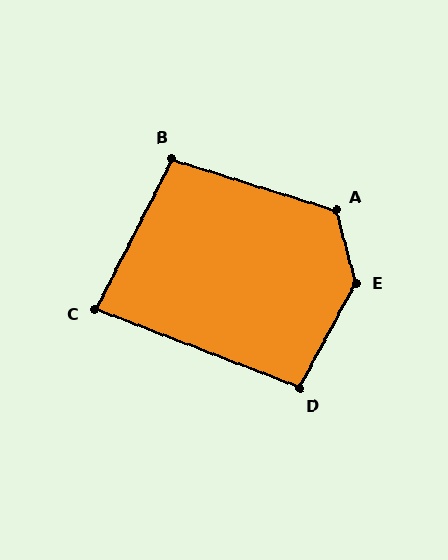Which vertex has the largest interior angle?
E, at approximately 136 degrees.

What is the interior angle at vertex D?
Approximately 97 degrees (obtuse).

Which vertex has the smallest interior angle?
C, at approximately 84 degrees.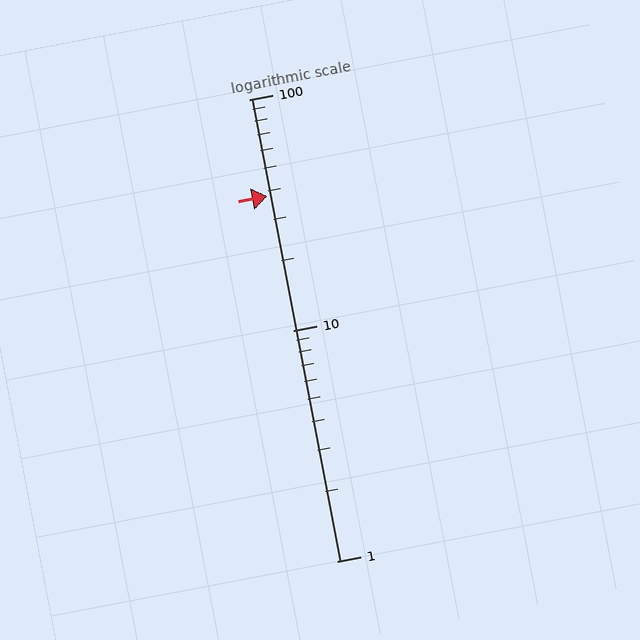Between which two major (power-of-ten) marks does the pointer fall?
The pointer is between 10 and 100.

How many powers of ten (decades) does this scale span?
The scale spans 2 decades, from 1 to 100.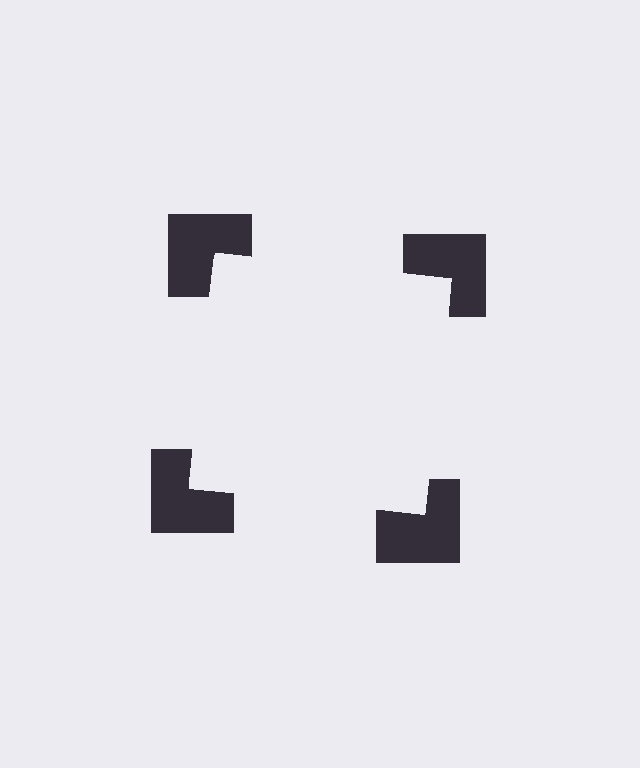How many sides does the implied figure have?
4 sides.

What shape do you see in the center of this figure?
An illusory square — its edges are inferred from the aligned wedge cuts in the notched squares, not physically drawn.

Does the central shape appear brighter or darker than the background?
It typically appears slightly brighter than the background, even though no actual brightness change is drawn.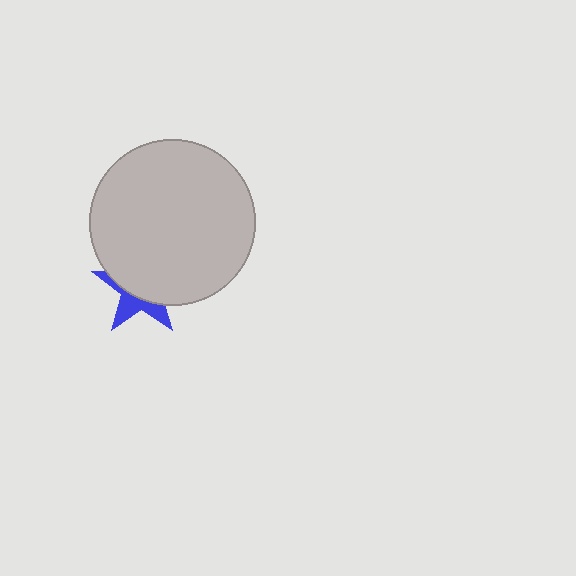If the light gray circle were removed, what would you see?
You would see the complete blue star.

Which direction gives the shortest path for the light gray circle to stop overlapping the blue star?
Moving up gives the shortest separation.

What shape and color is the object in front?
The object in front is a light gray circle.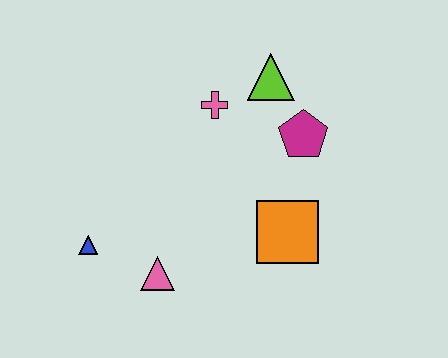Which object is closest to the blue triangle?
The pink triangle is closest to the blue triangle.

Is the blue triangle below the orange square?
Yes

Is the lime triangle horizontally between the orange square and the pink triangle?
Yes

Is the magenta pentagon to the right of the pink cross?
Yes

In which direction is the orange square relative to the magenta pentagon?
The orange square is below the magenta pentagon.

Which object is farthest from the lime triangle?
The blue triangle is farthest from the lime triangle.